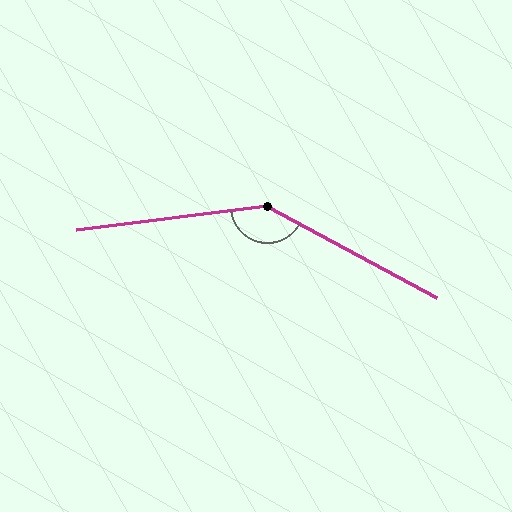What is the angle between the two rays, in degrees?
Approximately 145 degrees.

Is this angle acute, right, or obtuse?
It is obtuse.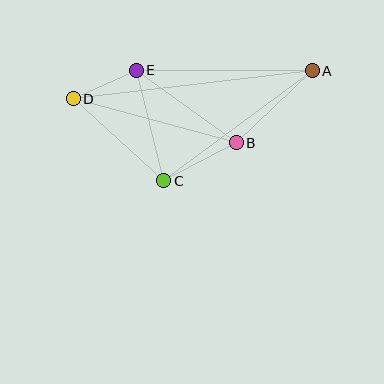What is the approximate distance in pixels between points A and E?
The distance between A and E is approximately 176 pixels.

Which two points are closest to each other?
Points D and E are closest to each other.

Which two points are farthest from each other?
Points A and D are farthest from each other.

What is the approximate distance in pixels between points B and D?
The distance between B and D is approximately 169 pixels.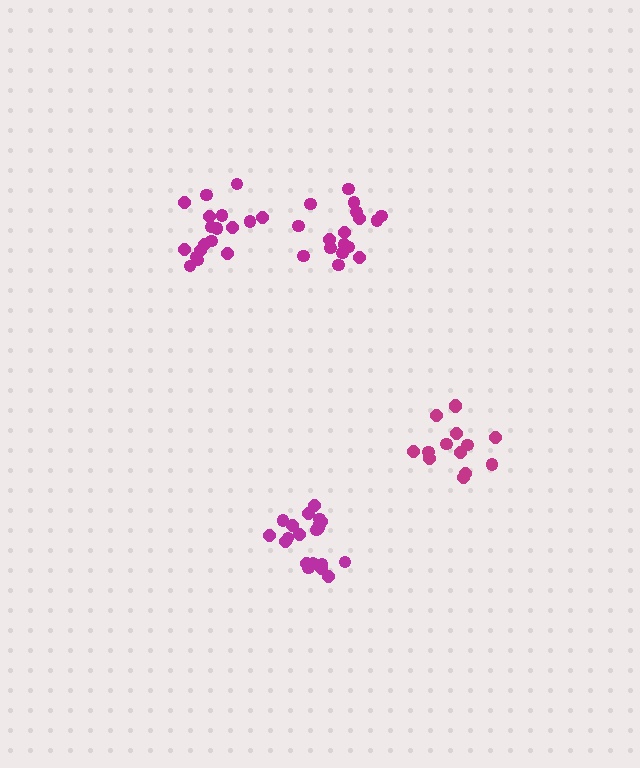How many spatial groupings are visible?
There are 4 spatial groupings.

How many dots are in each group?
Group 1: 20 dots, Group 2: 14 dots, Group 3: 18 dots, Group 4: 18 dots (70 total).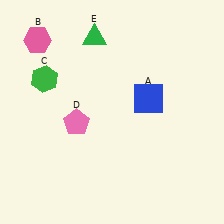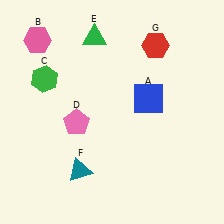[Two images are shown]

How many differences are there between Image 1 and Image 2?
There are 2 differences between the two images.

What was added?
A teal triangle (F), a red hexagon (G) were added in Image 2.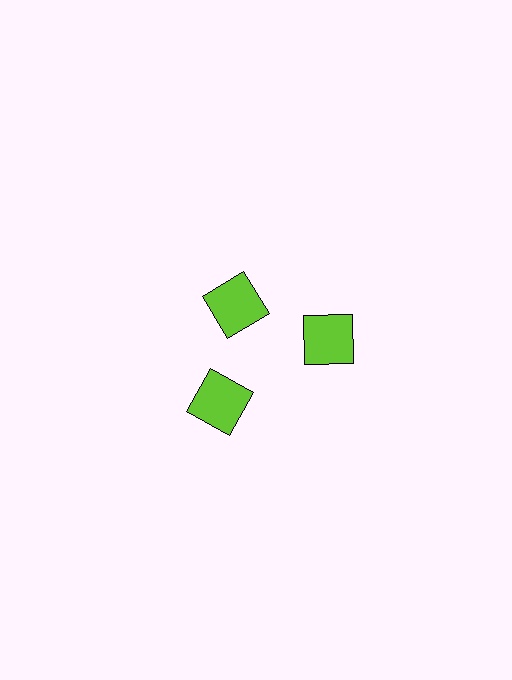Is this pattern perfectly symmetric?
No. The 3 lime squares are arranged in a ring, but one element near the 11 o'clock position is pulled inward toward the center, breaking the 3-fold rotational symmetry.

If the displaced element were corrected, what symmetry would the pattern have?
It would have 3-fold rotational symmetry — the pattern would map onto itself every 120 degrees.